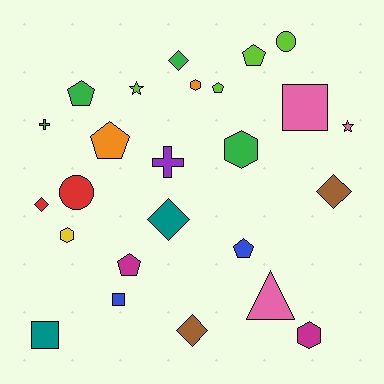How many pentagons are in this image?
There are 6 pentagons.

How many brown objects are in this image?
There are 2 brown objects.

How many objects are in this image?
There are 25 objects.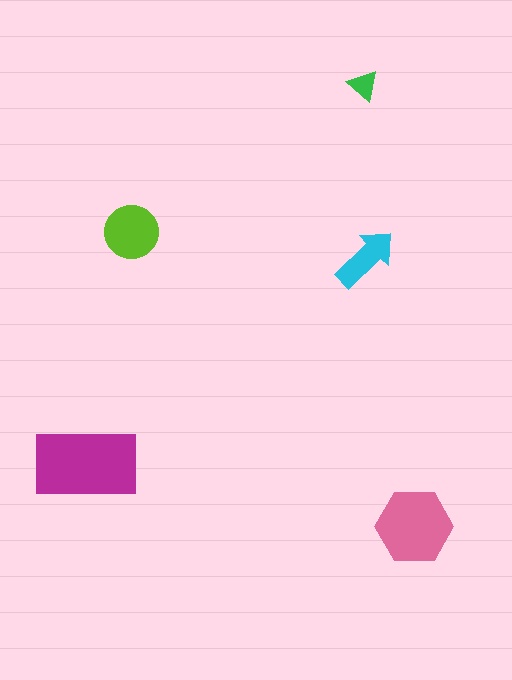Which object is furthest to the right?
The pink hexagon is rightmost.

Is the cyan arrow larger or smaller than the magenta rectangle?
Smaller.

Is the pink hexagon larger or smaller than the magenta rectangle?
Smaller.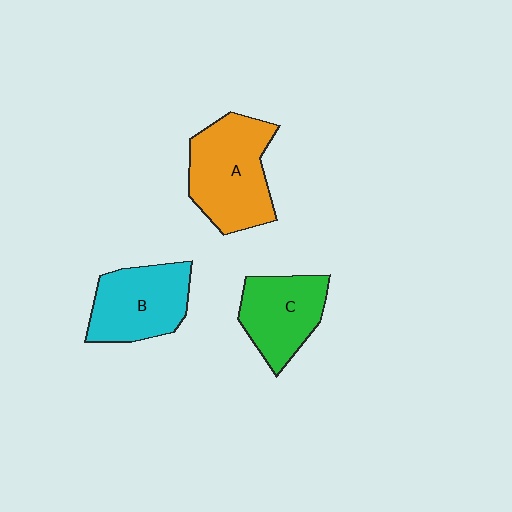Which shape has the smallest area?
Shape C (green).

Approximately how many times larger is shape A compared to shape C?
Approximately 1.3 times.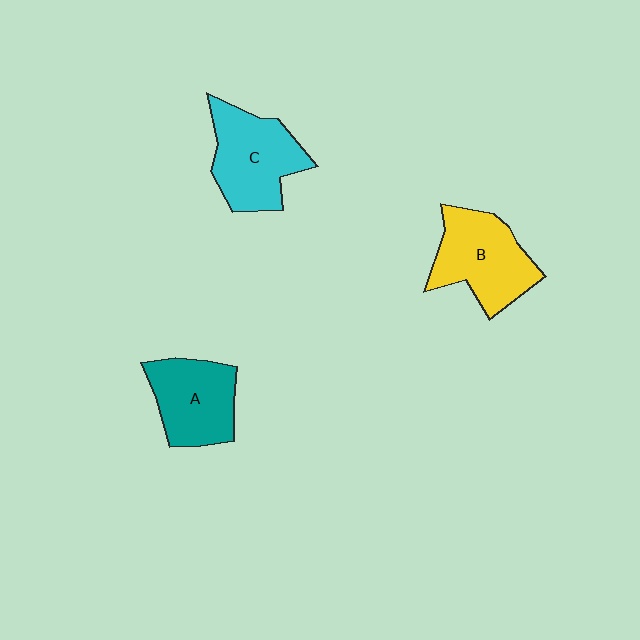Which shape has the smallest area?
Shape A (teal).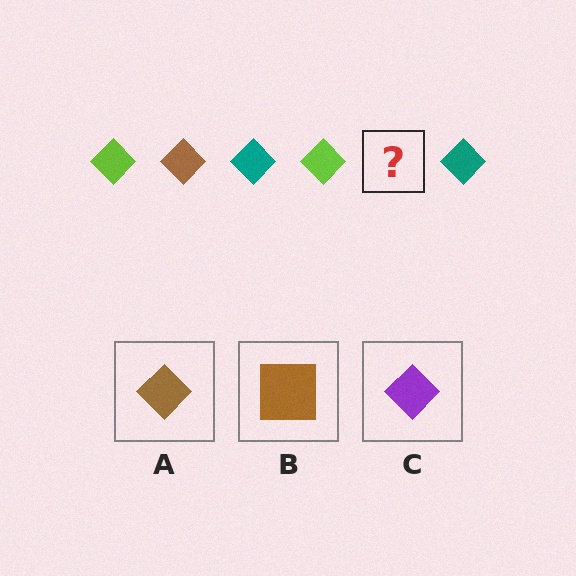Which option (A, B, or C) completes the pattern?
A.